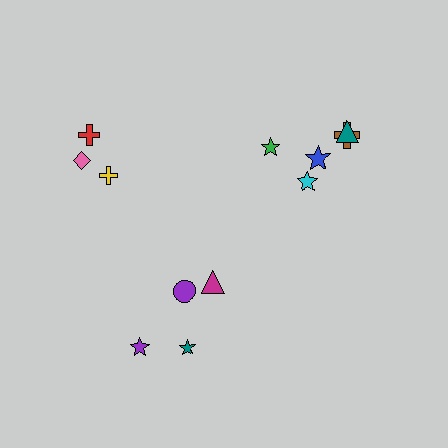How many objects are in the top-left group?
There are 3 objects.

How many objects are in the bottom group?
There are 4 objects.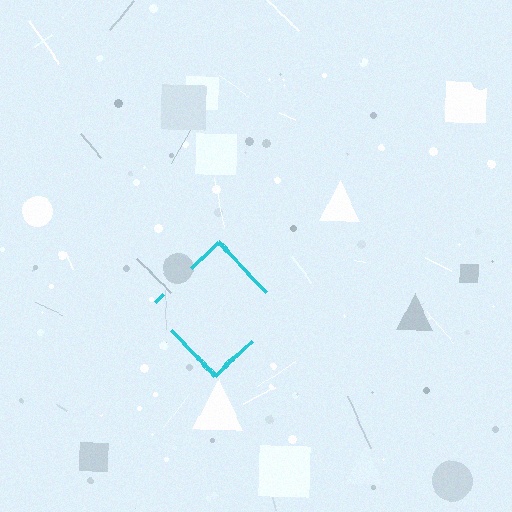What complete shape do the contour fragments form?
The contour fragments form a diamond.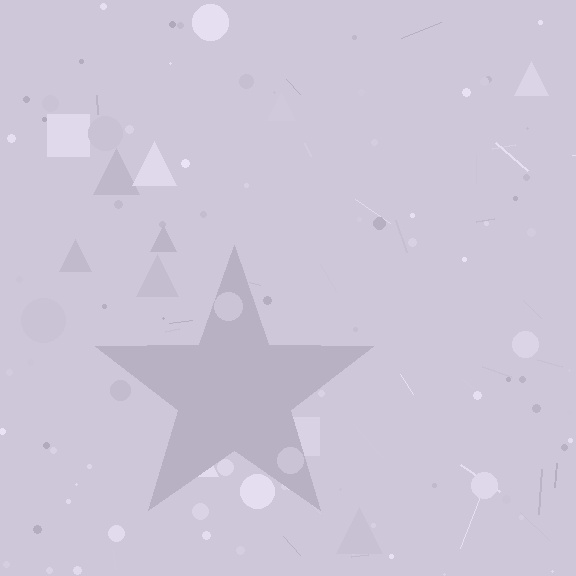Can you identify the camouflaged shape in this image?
The camouflaged shape is a star.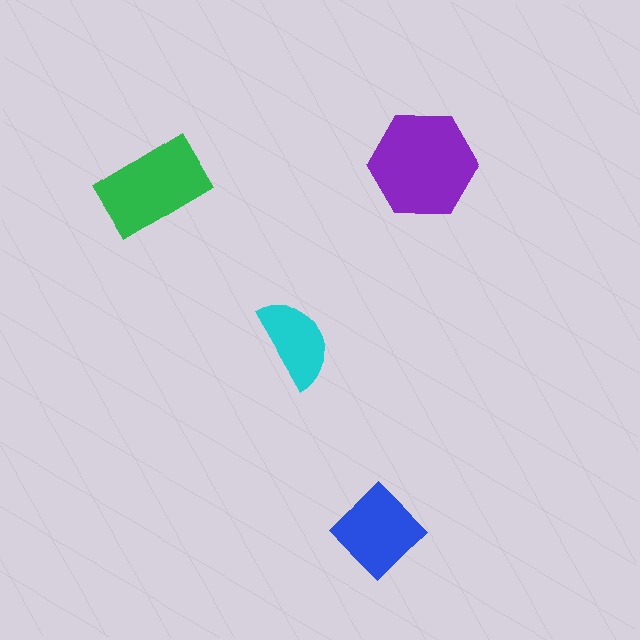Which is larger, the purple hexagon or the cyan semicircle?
The purple hexagon.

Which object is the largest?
The purple hexagon.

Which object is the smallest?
The cyan semicircle.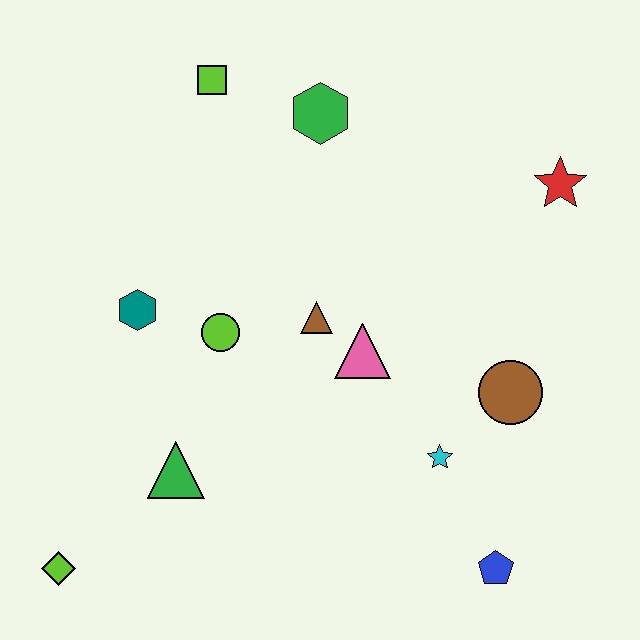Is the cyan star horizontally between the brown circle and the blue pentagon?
No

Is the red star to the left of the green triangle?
No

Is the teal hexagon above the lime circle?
Yes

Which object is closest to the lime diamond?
The green triangle is closest to the lime diamond.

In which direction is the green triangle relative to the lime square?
The green triangle is below the lime square.